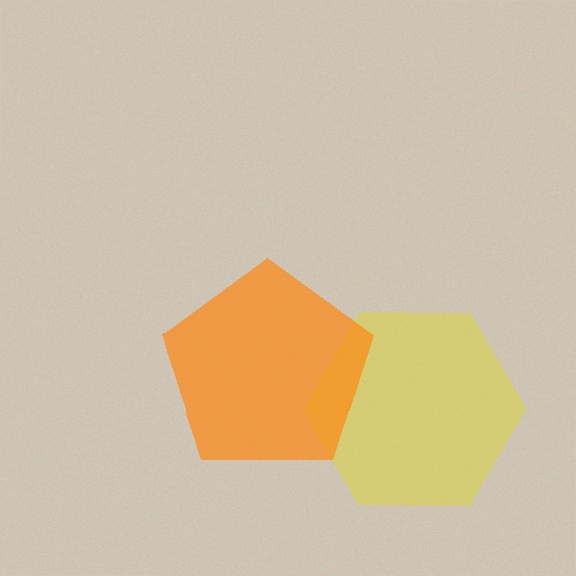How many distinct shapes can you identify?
There are 2 distinct shapes: a yellow hexagon, an orange pentagon.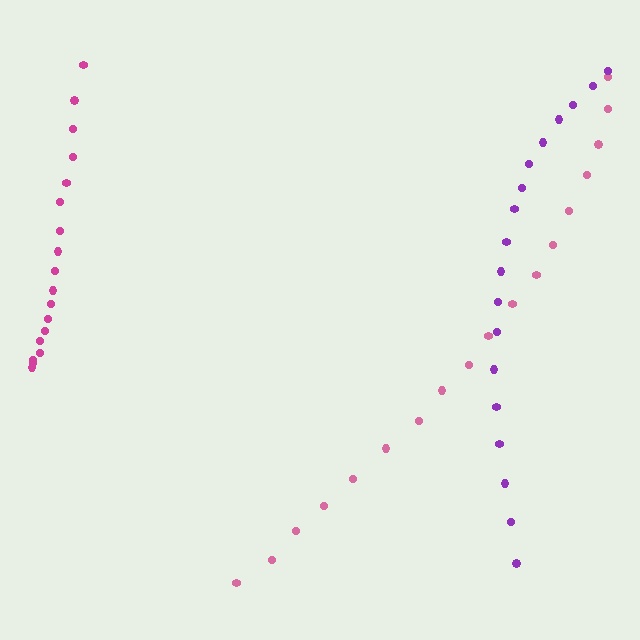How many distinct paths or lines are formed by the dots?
There are 3 distinct paths.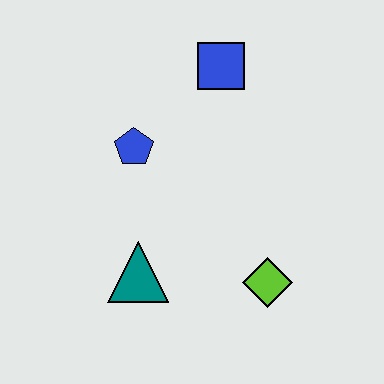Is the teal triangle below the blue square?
Yes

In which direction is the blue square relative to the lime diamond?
The blue square is above the lime diamond.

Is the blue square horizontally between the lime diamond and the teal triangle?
Yes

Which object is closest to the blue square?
The blue pentagon is closest to the blue square.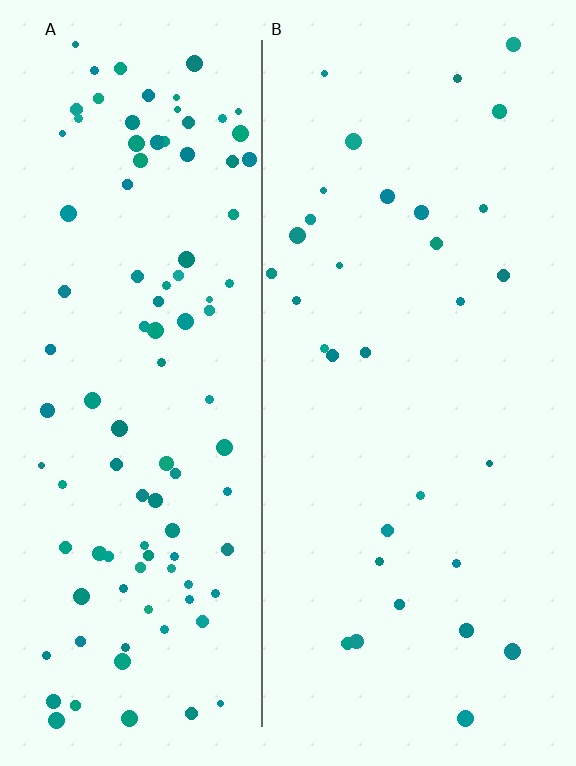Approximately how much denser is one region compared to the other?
Approximately 3.3× — region A over region B.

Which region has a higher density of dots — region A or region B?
A (the left).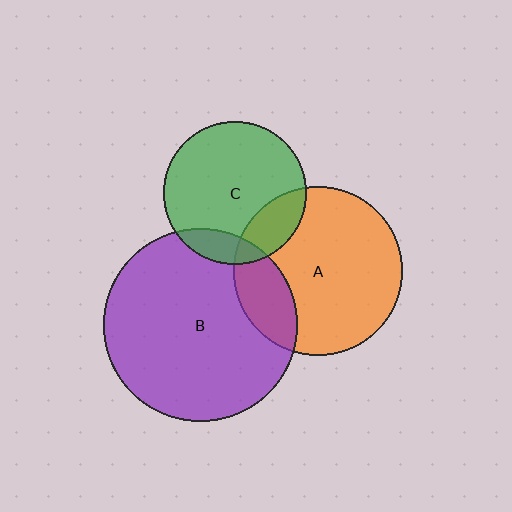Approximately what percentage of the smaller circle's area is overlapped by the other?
Approximately 20%.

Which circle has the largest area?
Circle B (purple).